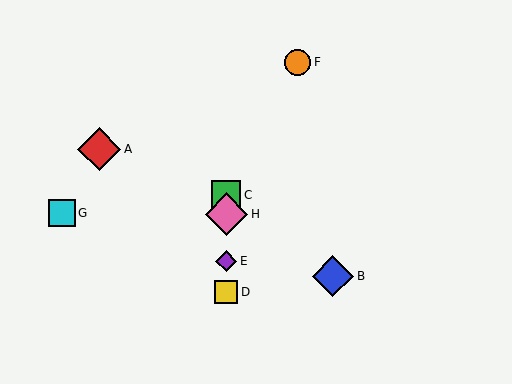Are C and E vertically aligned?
Yes, both are at x≈226.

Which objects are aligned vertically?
Objects C, D, E, H are aligned vertically.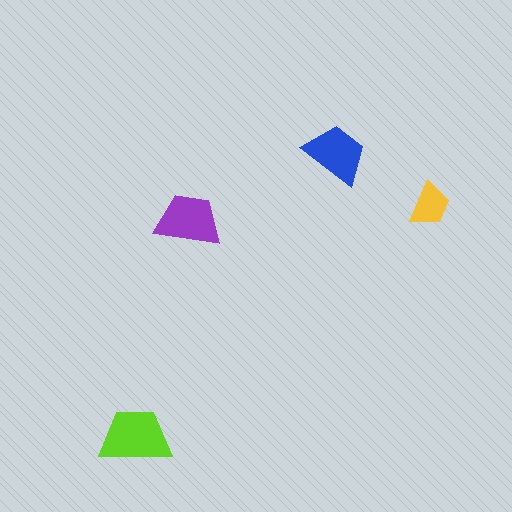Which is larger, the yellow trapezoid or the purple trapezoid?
The purple one.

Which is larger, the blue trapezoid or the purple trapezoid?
The purple one.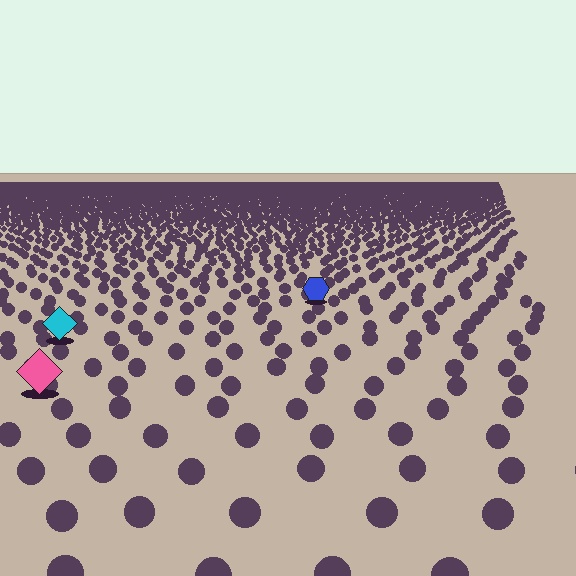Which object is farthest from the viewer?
The blue hexagon is farthest from the viewer. It appears smaller and the ground texture around it is denser.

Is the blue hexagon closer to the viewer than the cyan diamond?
No. The cyan diamond is closer — you can tell from the texture gradient: the ground texture is coarser near it.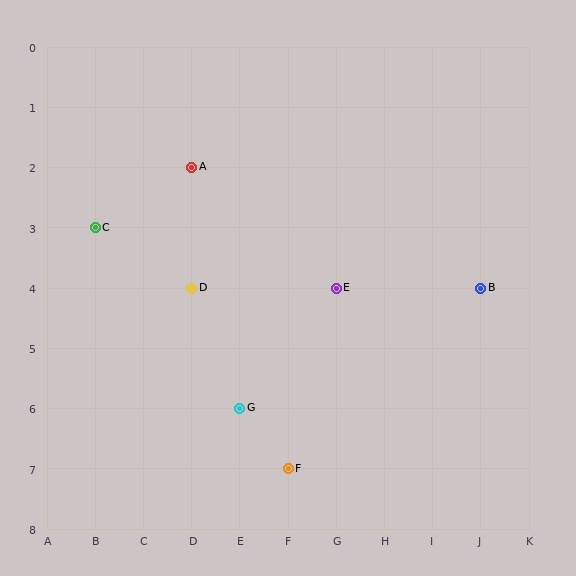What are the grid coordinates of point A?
Point A is at grid coordinates (D, 2).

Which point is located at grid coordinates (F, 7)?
Point F is at (F, 7).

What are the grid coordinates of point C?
Point C is at grid coordinates (B, 3).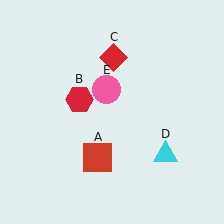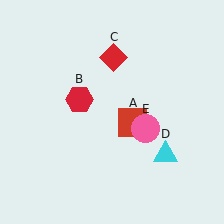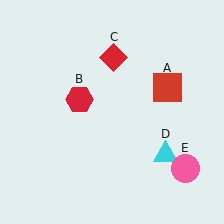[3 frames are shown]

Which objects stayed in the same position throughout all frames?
Red hexagon (object B) and red diamond (object C) and cyan triangle (object D) remained stationary.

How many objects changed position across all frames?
2 objects changed position: red square (object A), pink circle (object E).